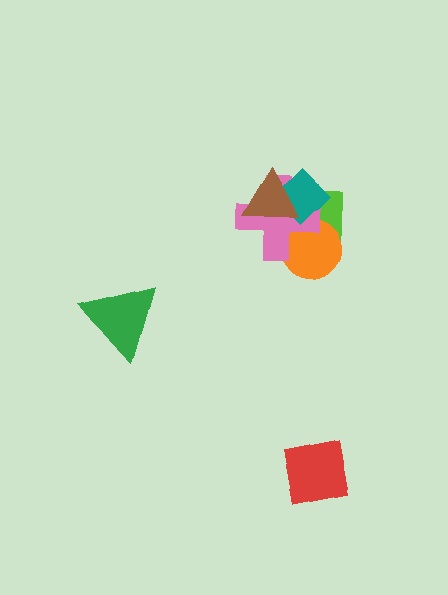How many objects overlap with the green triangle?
0 objects overlap with the green triangle.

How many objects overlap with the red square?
0 objects overlap with the red square.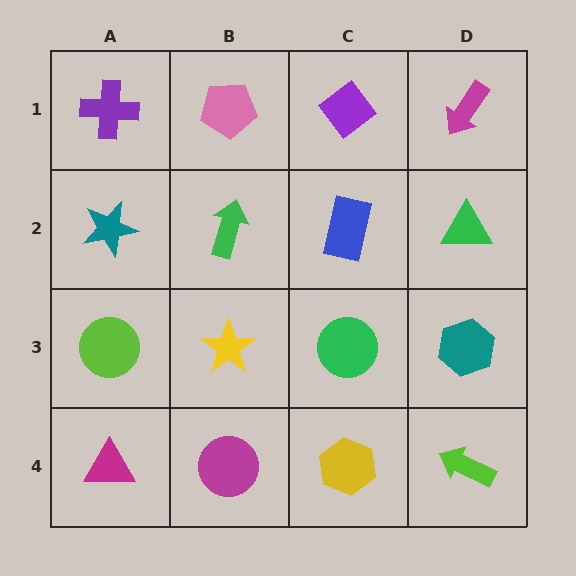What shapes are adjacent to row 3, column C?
A blue rectangle (row 2, column C), a yellow hexagon (row 4, column C), a yellow star (row 3, column B), a teal hexagon (row 3, column D).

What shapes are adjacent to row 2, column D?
A magenta arrow (row 1, column D), a teal hexagon (row 3, column D), a blue rectangle (row 2, column C).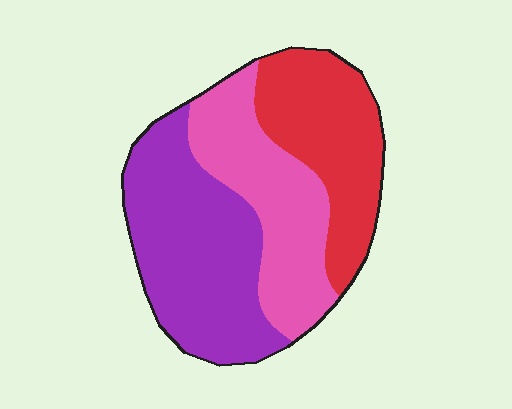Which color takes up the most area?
Purple, at roughly 40%.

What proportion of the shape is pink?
Pink takes up about one third (1/3) of the shape.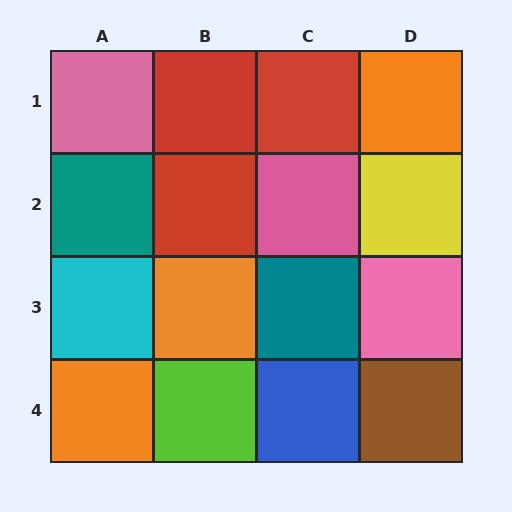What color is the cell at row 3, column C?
Teal.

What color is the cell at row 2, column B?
Red.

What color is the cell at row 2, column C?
Pink.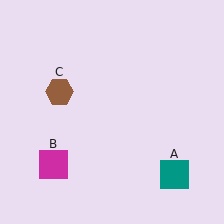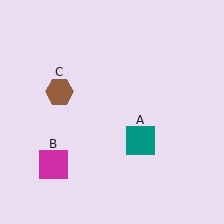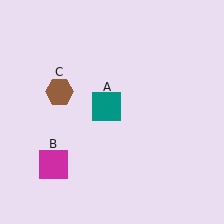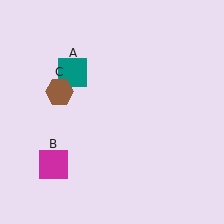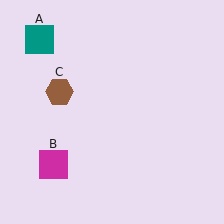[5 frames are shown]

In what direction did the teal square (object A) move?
The teal square (object A) moved up and to the left.